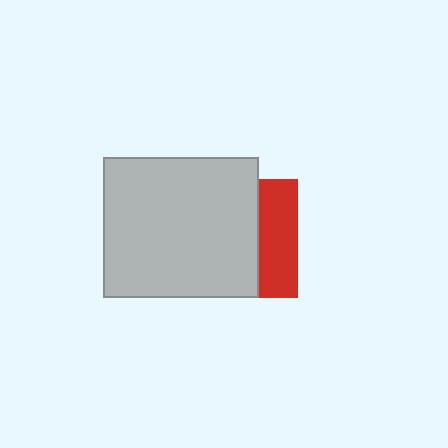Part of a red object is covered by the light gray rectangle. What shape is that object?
It is a square.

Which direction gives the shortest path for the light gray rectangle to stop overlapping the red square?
Moving left gives the shortest separation.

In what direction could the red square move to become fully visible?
The red square could move right. That would shift it out from behind the light gray rectangle entirely.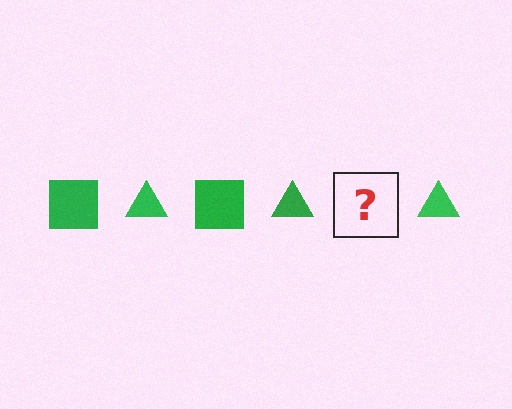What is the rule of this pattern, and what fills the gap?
The rule is that the pattern cycles through square, triangle shapes in green. The gap should be filled with a green square.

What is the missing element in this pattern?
The missing element is a green square.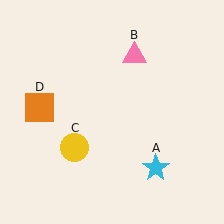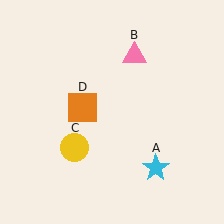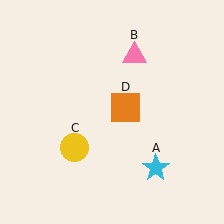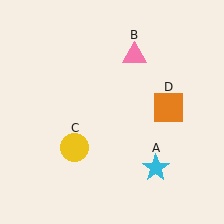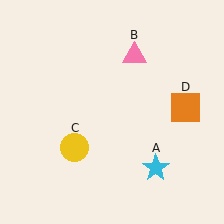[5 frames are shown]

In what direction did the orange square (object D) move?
The orange square (object D) moved right.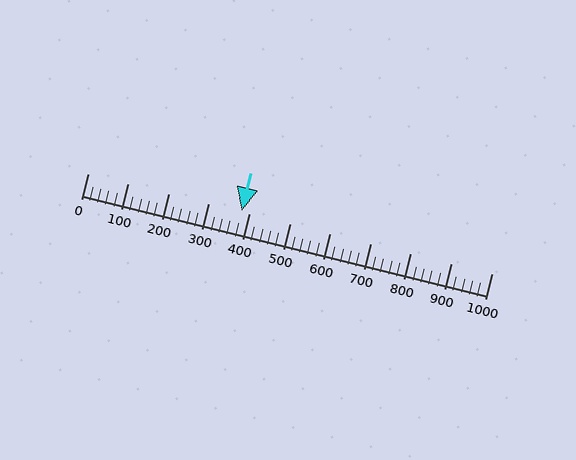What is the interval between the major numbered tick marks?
The major tick marks are spaced 100 units apart.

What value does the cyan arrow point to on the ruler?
The cyan arrow points to approximately 380.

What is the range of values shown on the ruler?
The ruler shows values from 0 to 1000.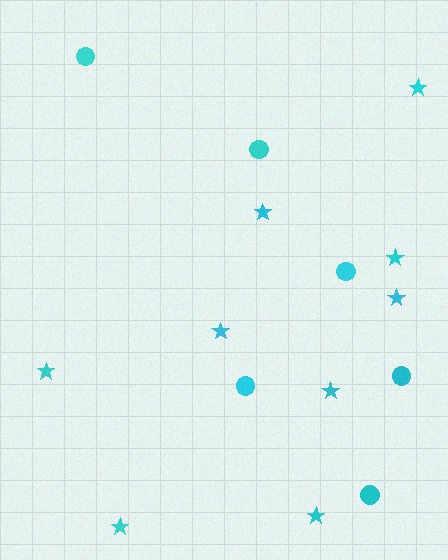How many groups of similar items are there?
There are 2 groups: one group of circles (6) and one group of stars (9).